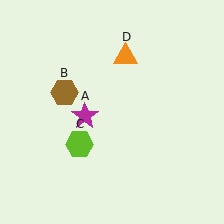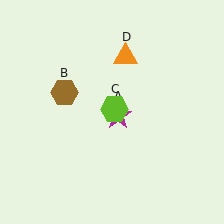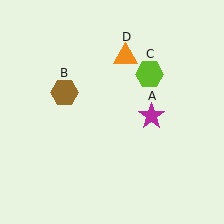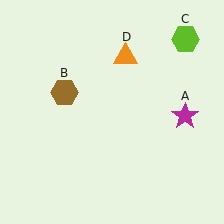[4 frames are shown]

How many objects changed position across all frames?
2 objects changed position: magenta star (object A), lime hexagon (object C).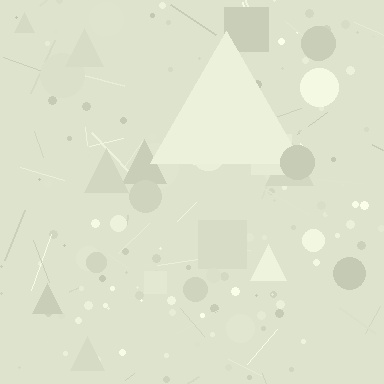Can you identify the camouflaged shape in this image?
The camouflaged shape is a triangle.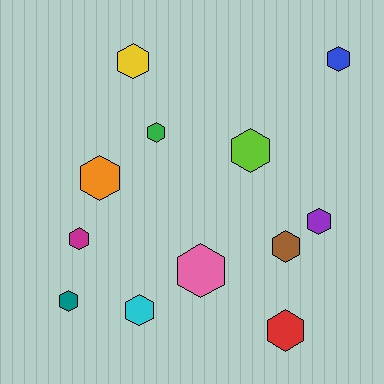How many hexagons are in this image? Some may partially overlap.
There are 12 hexagons.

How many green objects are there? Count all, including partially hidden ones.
There is 1 green object.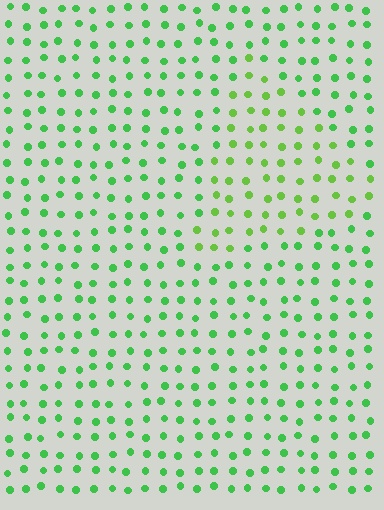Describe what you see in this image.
The image is filled with small green elements in a uniform arrangement. A triangle-shaped region is visible where the elements are tinted to a slightly different hue, forming a subtle color boundary.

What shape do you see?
I see a triangle.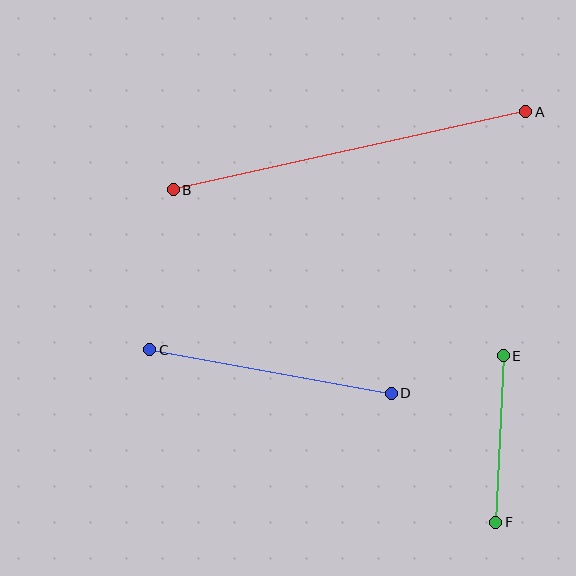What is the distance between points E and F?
The distance is approximately 166 pixels.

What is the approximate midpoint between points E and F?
The midpoint is at approximately (499, 439) pixels.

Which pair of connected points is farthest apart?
Points A and B are farthest apart.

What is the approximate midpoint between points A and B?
The midpoint is at approximately (350, 151) pixels.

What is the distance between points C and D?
The distance is approximately 245 pixels.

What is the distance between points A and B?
The distance is approximately 361 pixels.